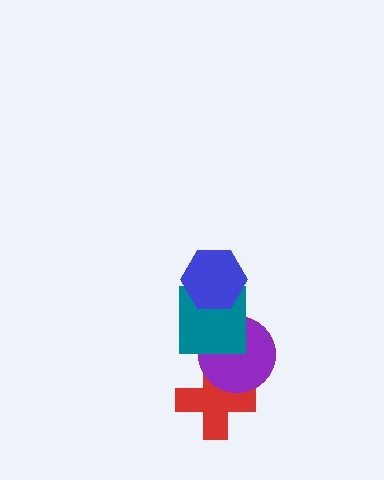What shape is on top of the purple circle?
The teal square is on top of the purple circle.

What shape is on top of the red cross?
The purple circle is on top of the red cross.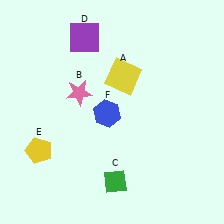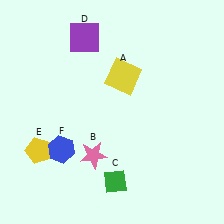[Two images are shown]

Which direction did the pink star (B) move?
The pink star (B) moved down.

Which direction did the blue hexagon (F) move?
The blue hexagon (F) moved left.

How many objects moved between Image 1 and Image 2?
2 objects moved between the two images.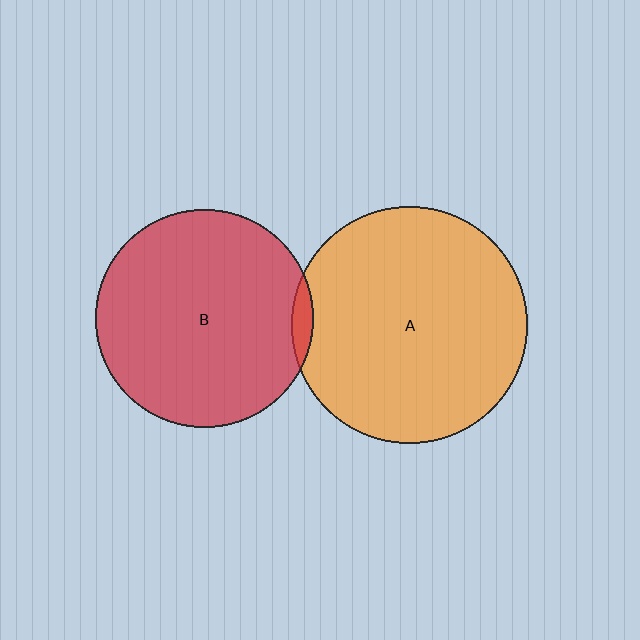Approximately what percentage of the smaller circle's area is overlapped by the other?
Approximately 5%.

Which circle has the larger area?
Circle A (orange).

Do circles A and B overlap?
Yes.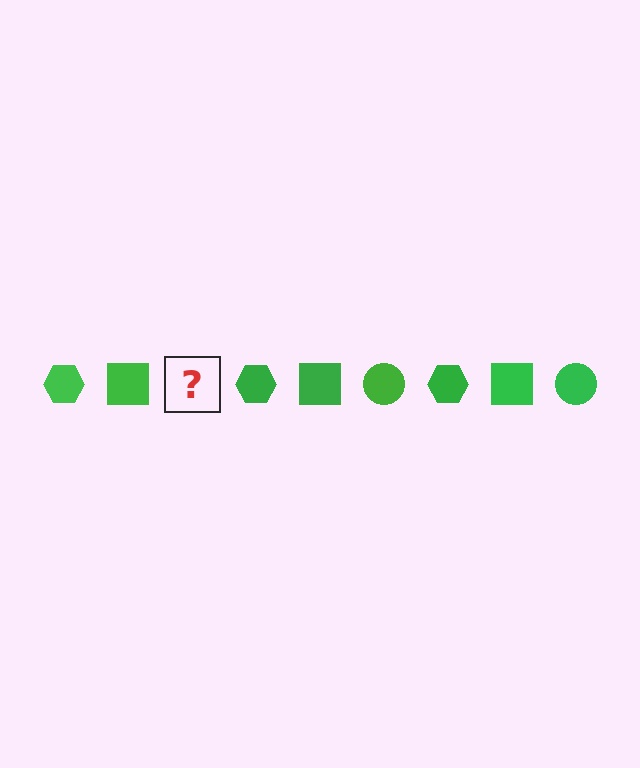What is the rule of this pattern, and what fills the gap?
The rule is that the pattern cycles through hexagon, square, circle shapes in green. The gap should be filled with a green circle.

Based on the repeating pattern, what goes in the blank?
The blank should be a green circle.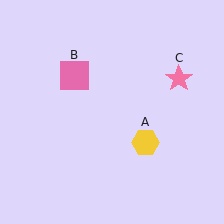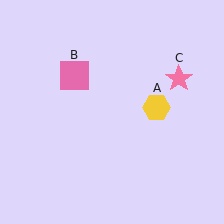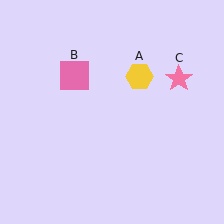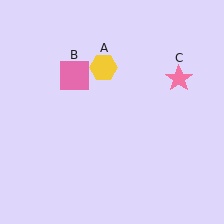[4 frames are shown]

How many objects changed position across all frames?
1 object changed position: yellow hexagon (object A).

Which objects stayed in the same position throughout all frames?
Pink square (object B) and pink star (object C) remained stationary.